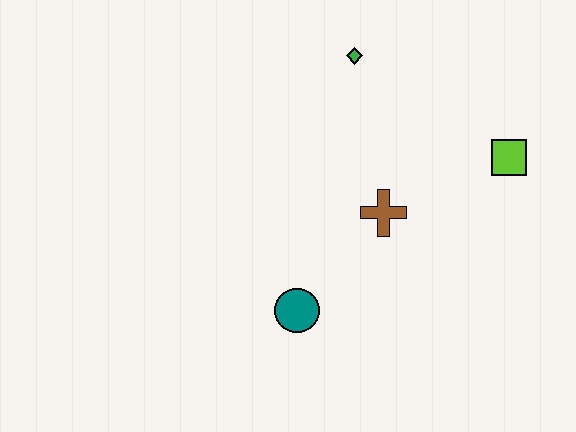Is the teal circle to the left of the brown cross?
Yes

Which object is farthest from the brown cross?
The green diamond is farthest from the brown cross.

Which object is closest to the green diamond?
The brown cross is closest to the green diamond.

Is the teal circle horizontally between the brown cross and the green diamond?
No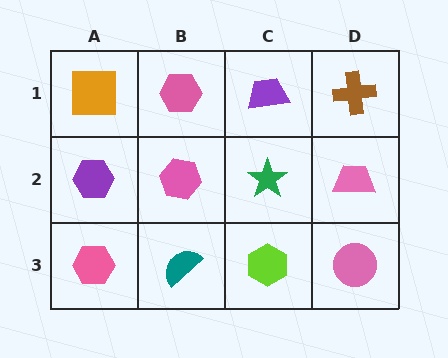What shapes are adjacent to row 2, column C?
A purple trapezoid (row 1, column C), a lime hexagon (row 3, column C), a pink hexagon (row 2, column B), a pink trapezoid (row 2, column D).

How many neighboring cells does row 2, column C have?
4.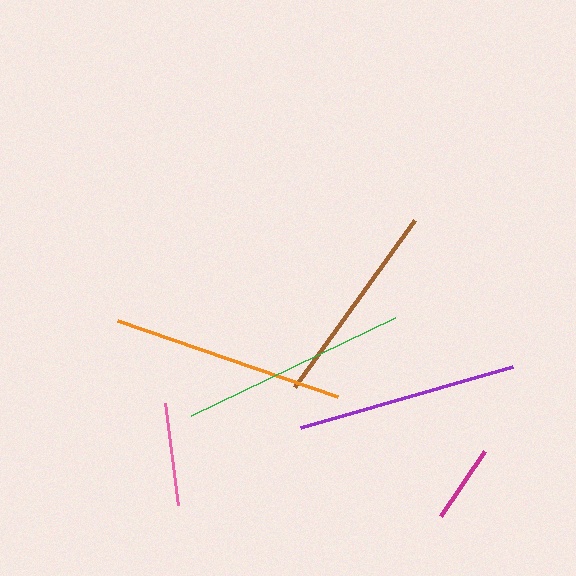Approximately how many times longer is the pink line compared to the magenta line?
The pink line is approximately 1.3 times the length of the magenta line.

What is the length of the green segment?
The green segment is approximately 225 pixels long.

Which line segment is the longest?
The orange line is the longest at approximately 233 pixels.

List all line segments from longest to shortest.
From longest to shortest: orange, green, purple, brown, pink, magenta.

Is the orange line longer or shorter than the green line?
The orange line is longer than the green line.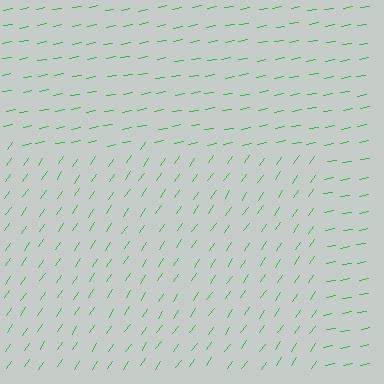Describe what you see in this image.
The image is filled with small green line segments. A rectangle region in the image has lines oriented differently from the surrounding lines, creating a visible texture boundary.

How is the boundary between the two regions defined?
The boundary is defined purely by a change in line orientation (approximately 45 degrees difference). All lines are the same color and thickness.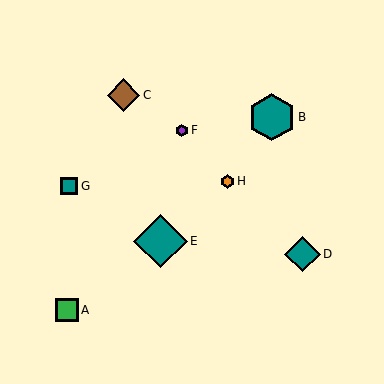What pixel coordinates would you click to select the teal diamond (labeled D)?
Click at (302, 254) to select the teal diamond D.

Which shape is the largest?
The teal diamond (labeled E) is the largest.